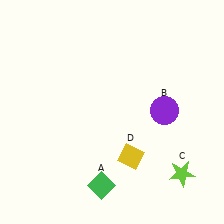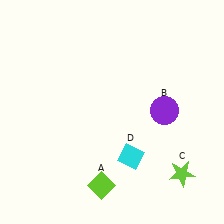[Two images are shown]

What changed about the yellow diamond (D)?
In Image 1, D is yellow. In Image 2, it changed to cyan.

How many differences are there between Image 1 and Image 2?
There are 2 differences between the two images.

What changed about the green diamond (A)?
In Image 1, A is green. In Image 2, it changed to lime.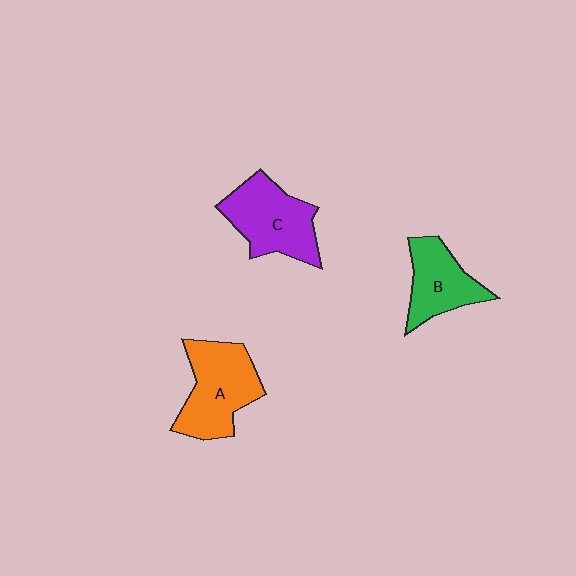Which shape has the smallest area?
Shape B (green).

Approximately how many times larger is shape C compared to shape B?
Approximately 1.3 times.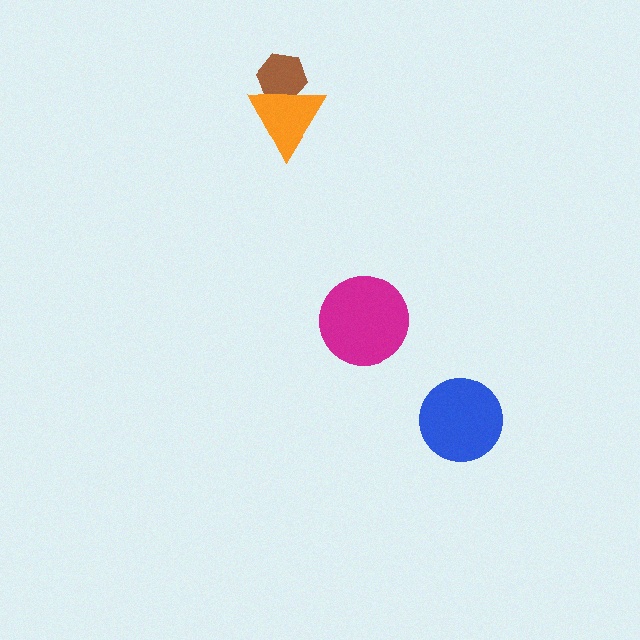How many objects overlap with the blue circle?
0 objects overlap with the blue circle.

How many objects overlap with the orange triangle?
1 object overlaps with the orange triangle.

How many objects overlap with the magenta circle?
0 objects overlap with the magenta circle.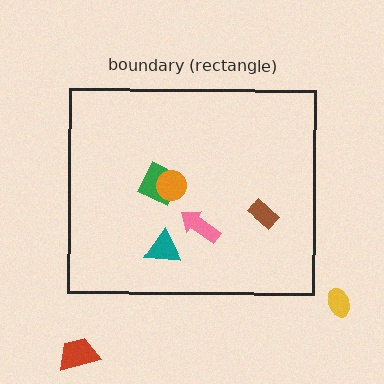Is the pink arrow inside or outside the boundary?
Inside.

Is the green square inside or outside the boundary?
Inside.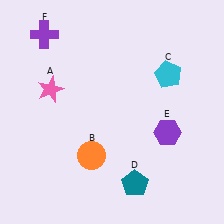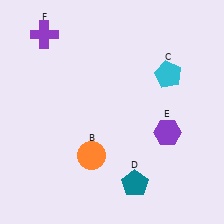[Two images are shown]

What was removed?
The pink star (A) was removed in Image 2.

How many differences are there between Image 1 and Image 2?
There is 1 difference between the two images.